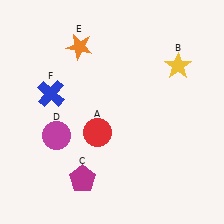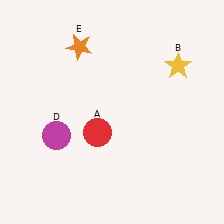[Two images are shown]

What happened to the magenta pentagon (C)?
The magenta pentagon (C) was removed in Image 2. It was in the bottom-left area of Image 1.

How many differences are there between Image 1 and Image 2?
There are 2 differences between the two images.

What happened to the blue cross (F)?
The blue cross (F) was removed in Image 2. It was in the top-left area of Image 1.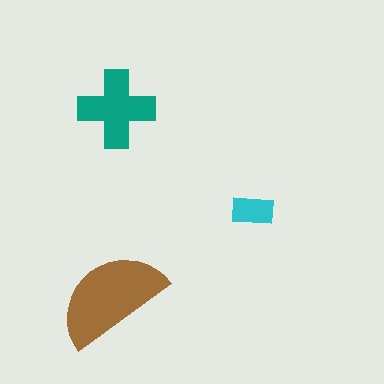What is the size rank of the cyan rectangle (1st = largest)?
3rd.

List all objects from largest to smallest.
The brown semicircle, the teal cross, the cyan rectangle.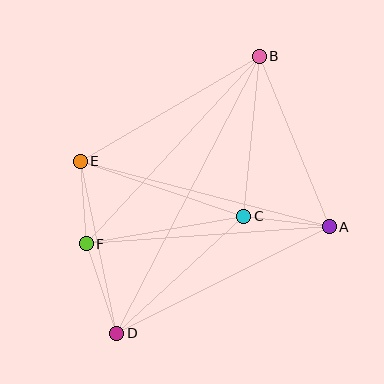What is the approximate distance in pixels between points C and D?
The distance between C and D is approximately 173 pixels.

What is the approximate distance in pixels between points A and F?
The distance between A and F is approximately 244 pixels.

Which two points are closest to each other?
Points E and F are closest to each other.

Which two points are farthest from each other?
Points B and D are farthest from each other.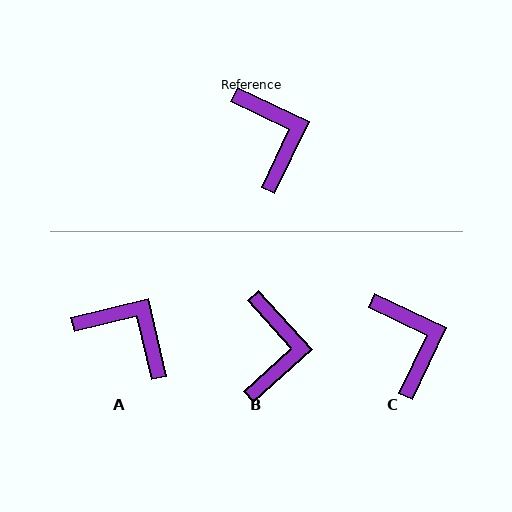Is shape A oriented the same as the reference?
No, it is off by about 39 degrees.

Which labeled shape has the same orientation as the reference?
C.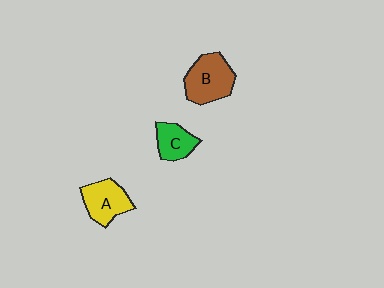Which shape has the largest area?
Shape B (brown).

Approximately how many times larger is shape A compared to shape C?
Approximately 1.3 times.